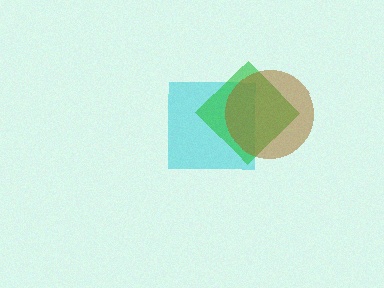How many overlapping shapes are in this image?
There are 3 overlapping shapes in the image.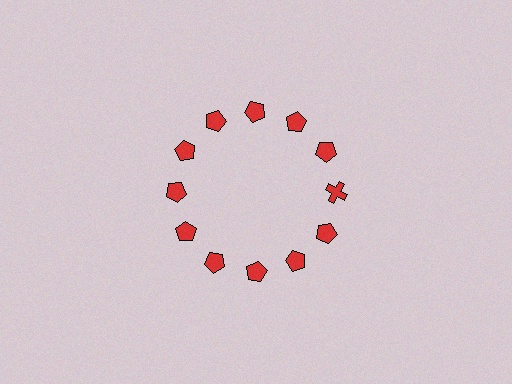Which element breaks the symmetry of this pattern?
The red cross at roughly the 3 o'clock position breaks the symmetry. All other shapes are red pentagons.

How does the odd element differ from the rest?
It has a different shape: cross instead of pentagon.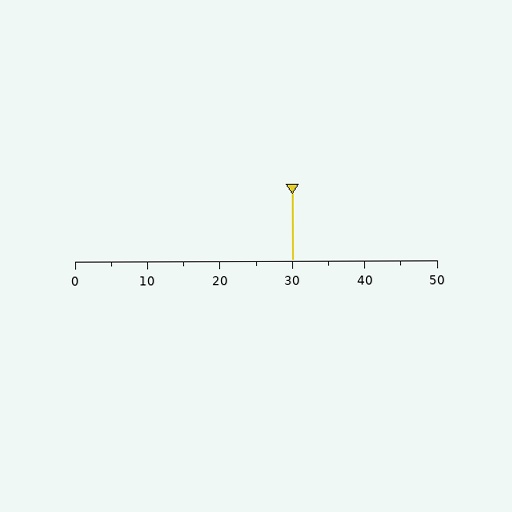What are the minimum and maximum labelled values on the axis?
The axis runs from 0 to 50.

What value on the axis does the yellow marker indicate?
The marker indicates approximately 30.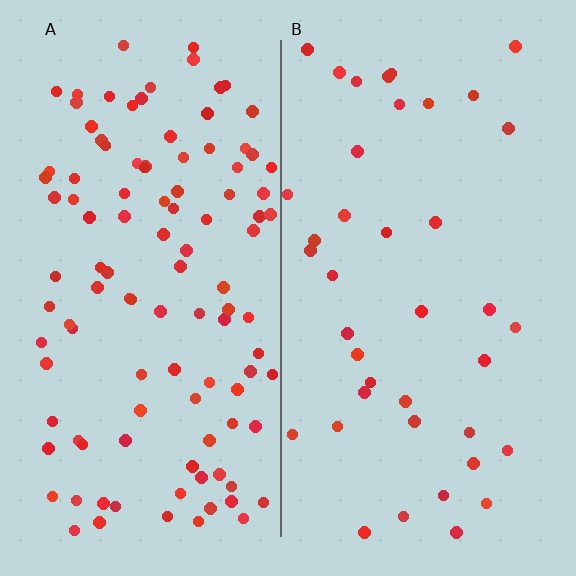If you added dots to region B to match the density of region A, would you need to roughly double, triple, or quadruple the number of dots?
Approximately triple.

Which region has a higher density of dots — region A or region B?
A (the left).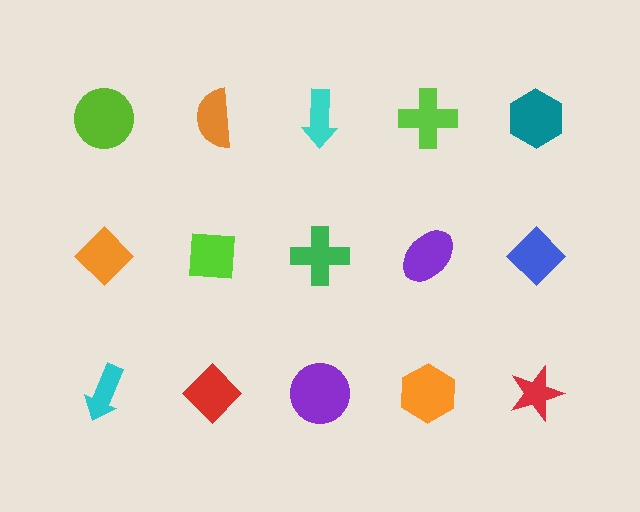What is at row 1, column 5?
A teal hexagon.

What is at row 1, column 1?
A lime circle.